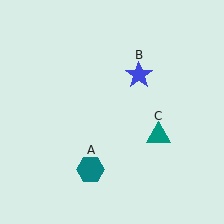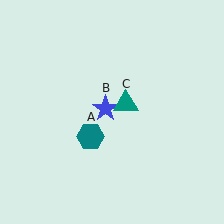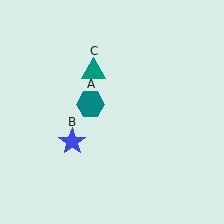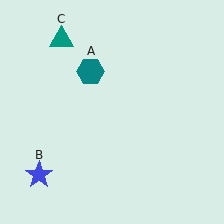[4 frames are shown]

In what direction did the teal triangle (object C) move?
The teal triangle (object C) moved up and to the left.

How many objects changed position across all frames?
3 objects changed position: teal hexagon (object A), blue star (object B), teal triangle (object C).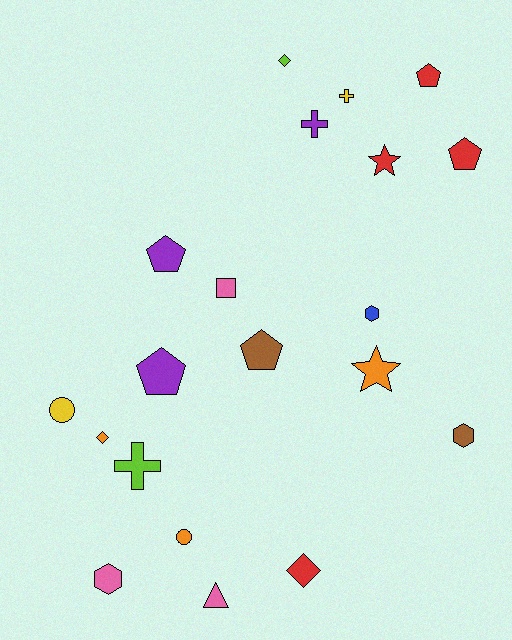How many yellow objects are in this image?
There are 2 yellow objects.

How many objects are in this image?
There are 20 objects.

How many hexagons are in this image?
There are 3 hexagons.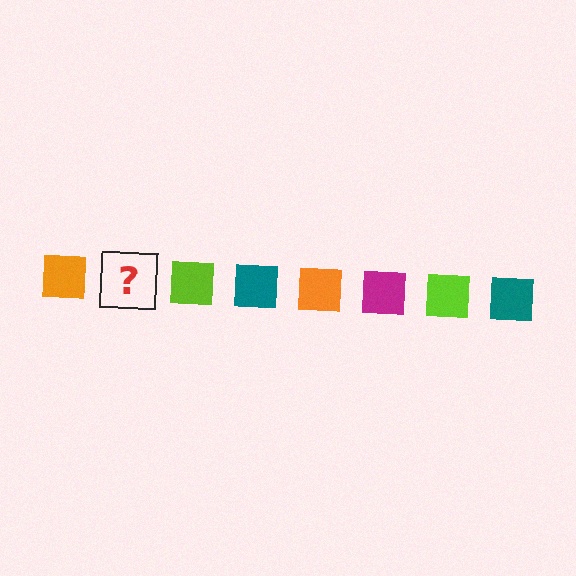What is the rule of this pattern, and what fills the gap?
The rule is that the pattern cycles through orange, magenta, lime, teal squares. The gap should be filled with a magenta square.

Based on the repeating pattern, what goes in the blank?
The blank should be a magenta square.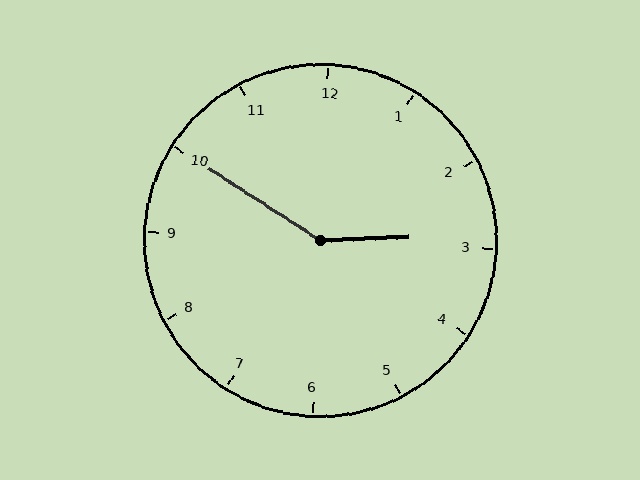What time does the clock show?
2:50.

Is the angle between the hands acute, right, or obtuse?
It is obtuse.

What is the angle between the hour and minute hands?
Approximately 145 degrees.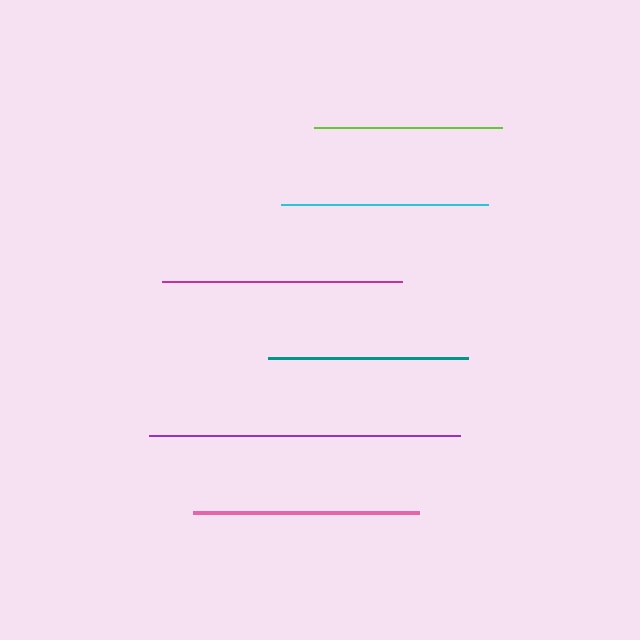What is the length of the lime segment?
The lime segment is approximately 189 pixels long.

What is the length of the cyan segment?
The cyan segment is approximately 208 pixels long.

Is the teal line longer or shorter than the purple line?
The purple line is longer than the teal line.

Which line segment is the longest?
The purple line is the longest at approximately 311 pixels.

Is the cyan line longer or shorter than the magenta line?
The magenta line is longer than the cyan line.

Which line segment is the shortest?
The lime line is the shortest at approximately 189 pixels.